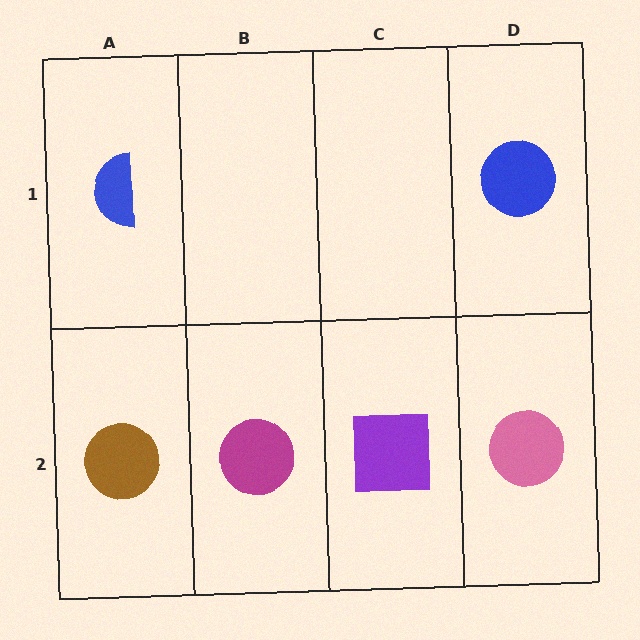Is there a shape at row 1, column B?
No, that cell is empty.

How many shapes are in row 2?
4 shapes.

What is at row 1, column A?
A blue semicircle.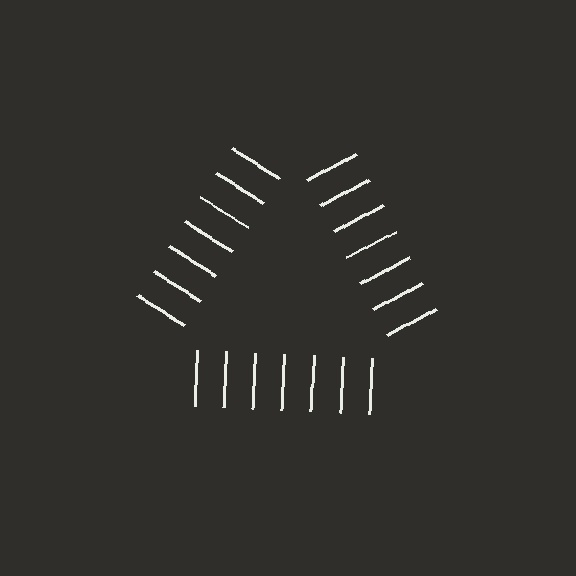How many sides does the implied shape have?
3 sides — the line-ends trace a triangle.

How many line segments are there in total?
21 — 7 along each of the 3 edges.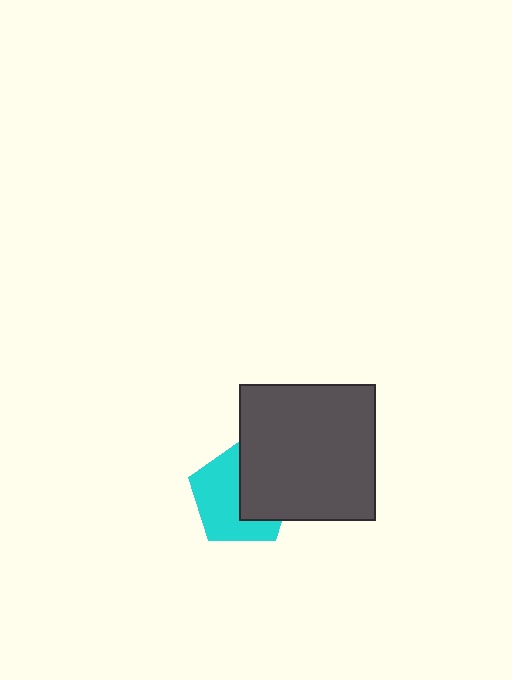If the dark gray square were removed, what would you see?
You would see the complete cyan pentagon.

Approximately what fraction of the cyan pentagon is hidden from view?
Roughly 43% of the cyan pentagon is hidden behind the dark gray square.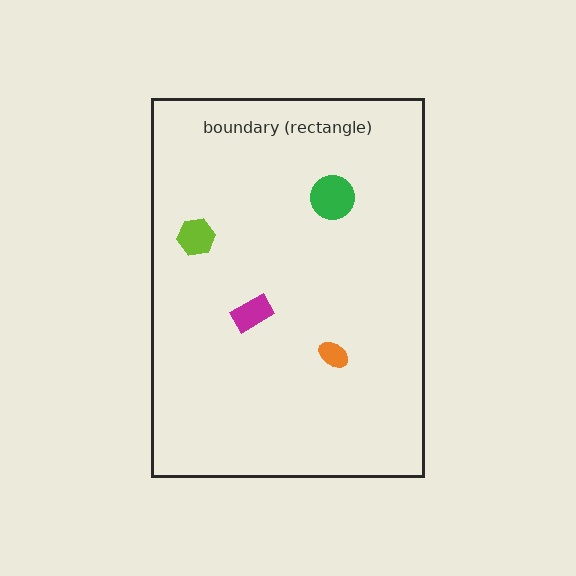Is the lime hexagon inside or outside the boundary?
Inside.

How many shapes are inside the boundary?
4 inside, 0 outside.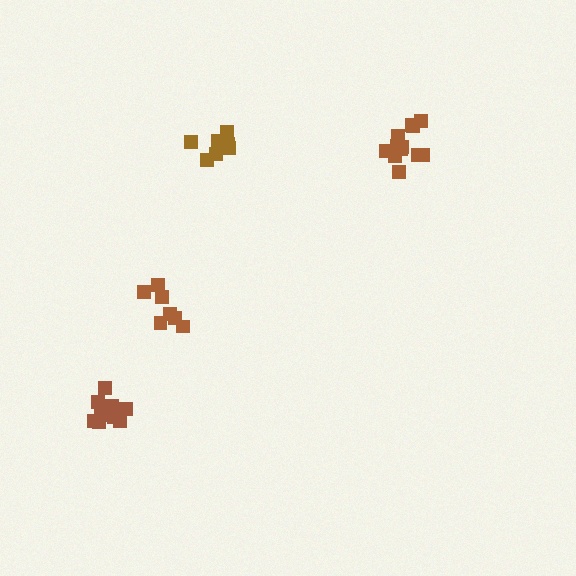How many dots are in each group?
Group 1: 7 dots, Group 2: 11 dots, Group 3: 7 dots, Group 4: 12 dots (37 total).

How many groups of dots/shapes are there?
There are 4 groups.